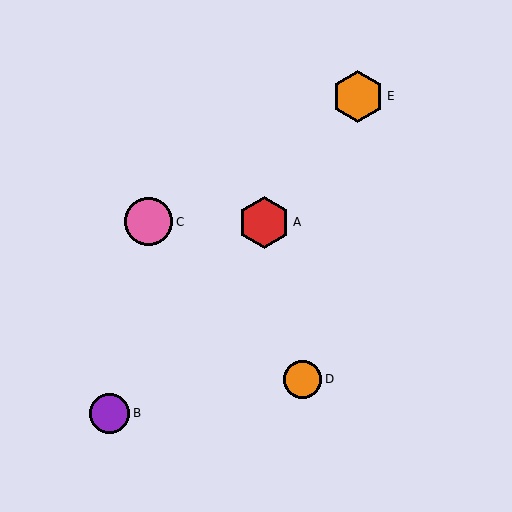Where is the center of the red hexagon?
The center of the red hexagon is at (264, 222).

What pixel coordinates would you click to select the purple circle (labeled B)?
Click at (110, 413) to select the purple circle B.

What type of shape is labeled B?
Shape B is a purple circle.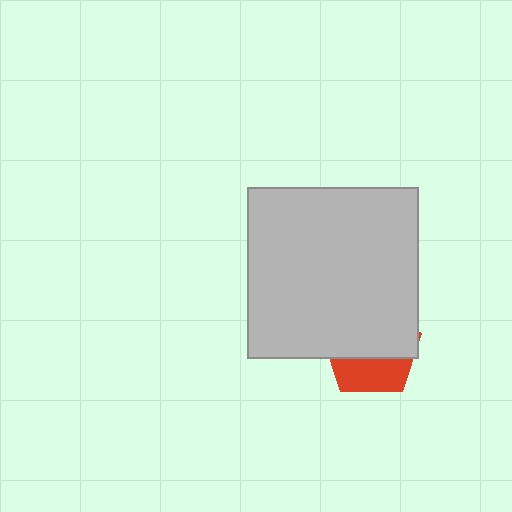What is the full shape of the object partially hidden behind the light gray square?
The partially hidden object is a red pentagon.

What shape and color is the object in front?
The object in front is a light gray square.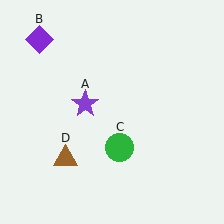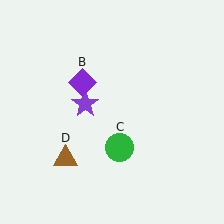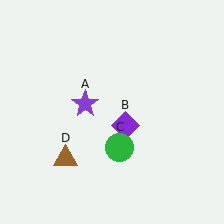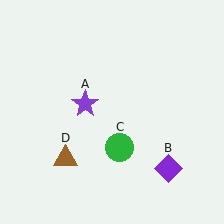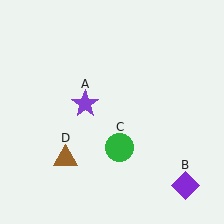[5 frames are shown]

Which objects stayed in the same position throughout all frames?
Purple star (object A) and green circle (object C) and brown triangle (object D) remained stationary.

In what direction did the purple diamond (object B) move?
The purple diamond (object B) moved down and to the right.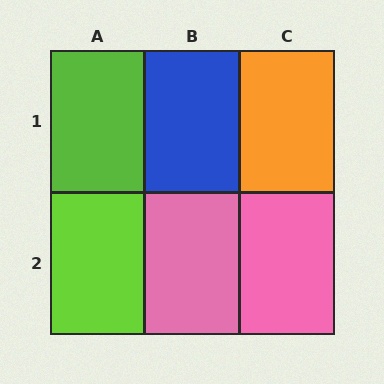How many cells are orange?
1 cell is orange.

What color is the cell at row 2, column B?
Pink.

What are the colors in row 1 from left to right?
Lime, blue, orange.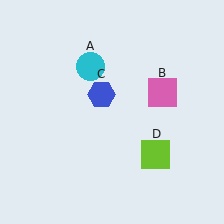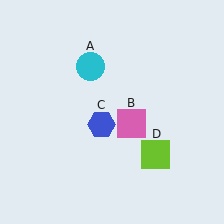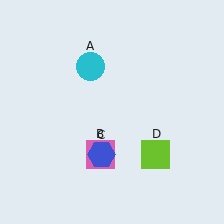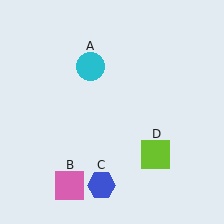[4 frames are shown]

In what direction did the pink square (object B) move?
The pink square (object B) moved down and to the left.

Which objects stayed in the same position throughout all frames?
Cyan circle (object A) and lime square (object D) remained stationary.